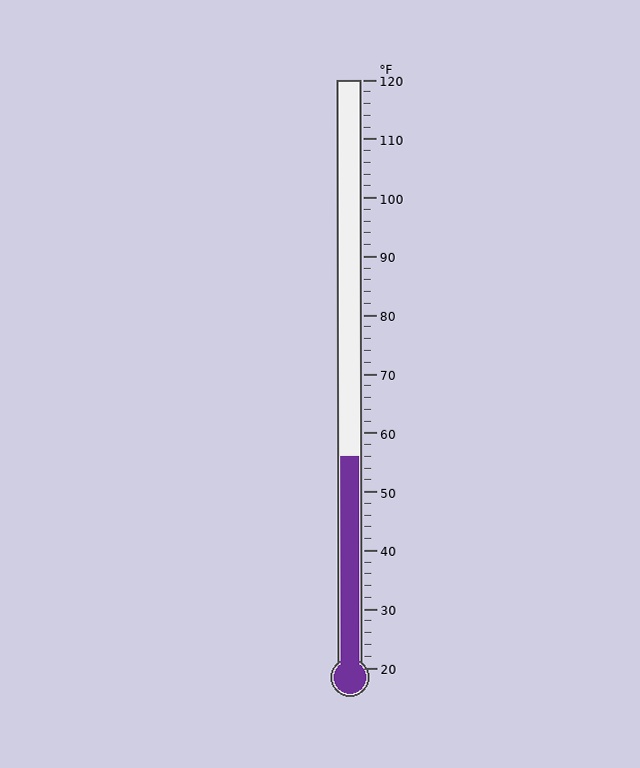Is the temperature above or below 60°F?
The temperature is below 60°F.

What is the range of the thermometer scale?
The thermometer scale ranges from 20°F to 120°F.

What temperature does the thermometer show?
The thermometer shows approximately 56°F.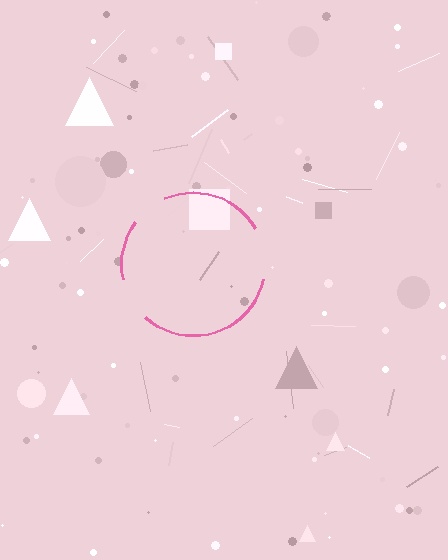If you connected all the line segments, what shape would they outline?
They would outline a circle.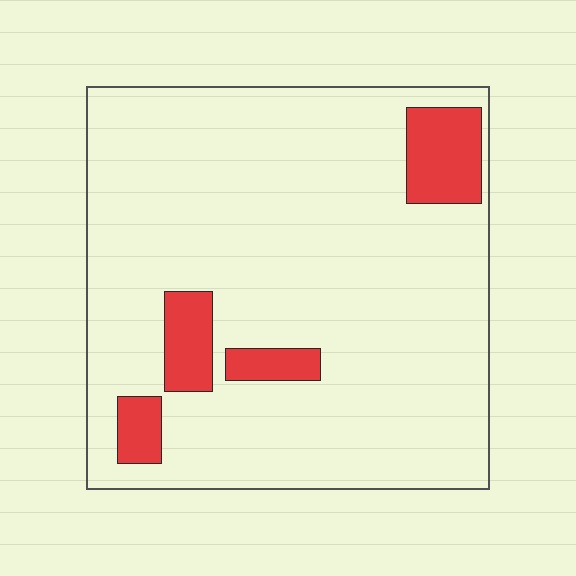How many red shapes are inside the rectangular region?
4.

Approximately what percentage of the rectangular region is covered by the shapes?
Approximately 10%.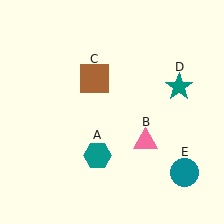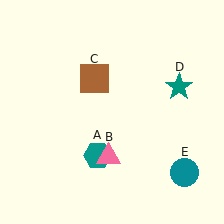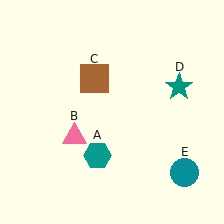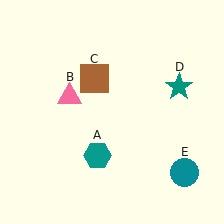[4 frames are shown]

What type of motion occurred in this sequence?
The pink triangle (object B) rotated clockwise around the center of the scene.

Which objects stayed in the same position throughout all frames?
Teal hexagon (object A) and brown square (object C) and teal star (object D) and teal circle (object E) remained stationary.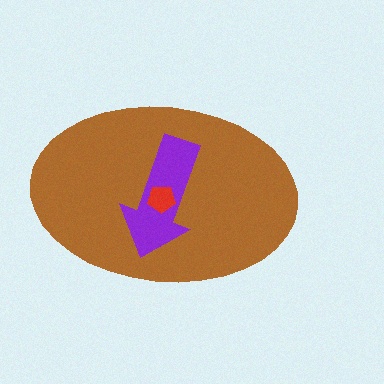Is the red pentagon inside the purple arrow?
Yes.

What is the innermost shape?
The red pentagon.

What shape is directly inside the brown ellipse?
The purple arrow.